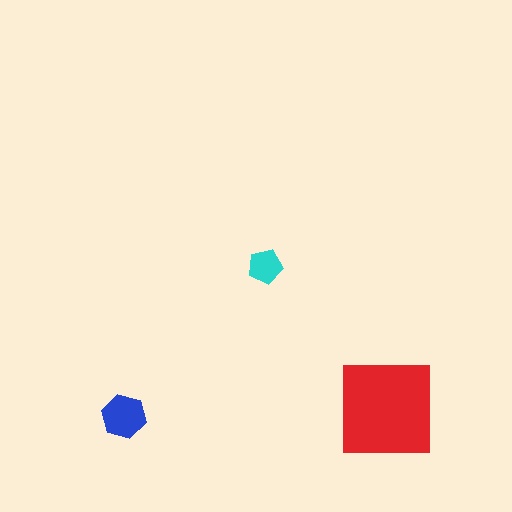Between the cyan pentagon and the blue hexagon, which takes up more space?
The blue hexagon.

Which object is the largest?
The red square.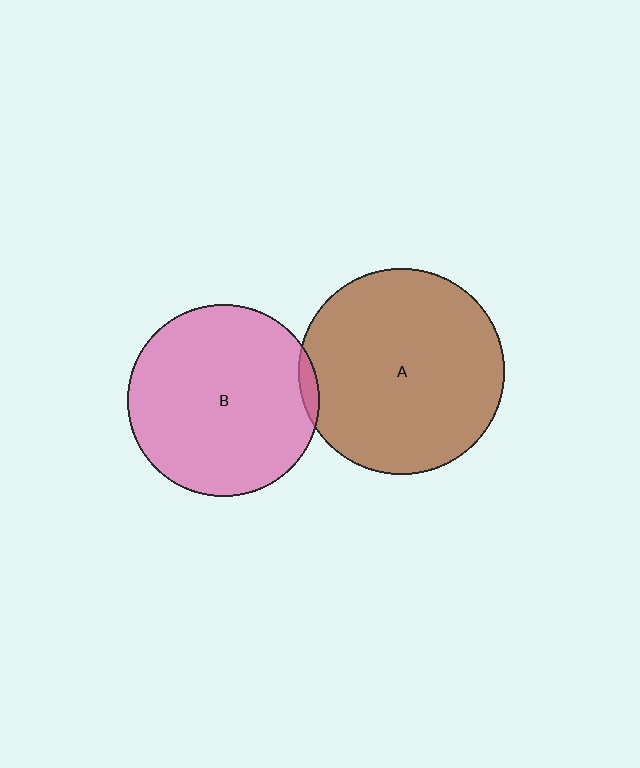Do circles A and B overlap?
Yes.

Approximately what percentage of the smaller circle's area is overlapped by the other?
Approximately 5%.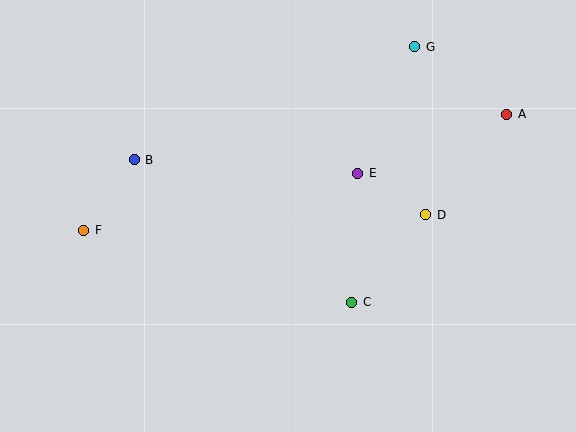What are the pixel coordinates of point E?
Point E is at (358, 173).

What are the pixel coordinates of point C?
Point C is at (352, 302).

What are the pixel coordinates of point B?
Point B is at (134, 160).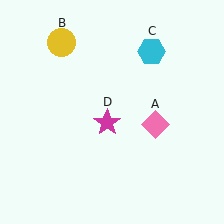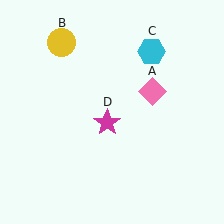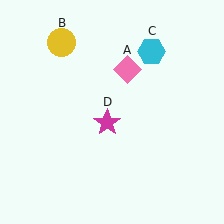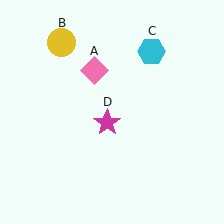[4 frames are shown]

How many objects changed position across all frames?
1 object changed position: pink diamond (object A).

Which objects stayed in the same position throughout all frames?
Yellow circle (object B) and cyan hexagon (object C) and magenta star (object D) remained stationary.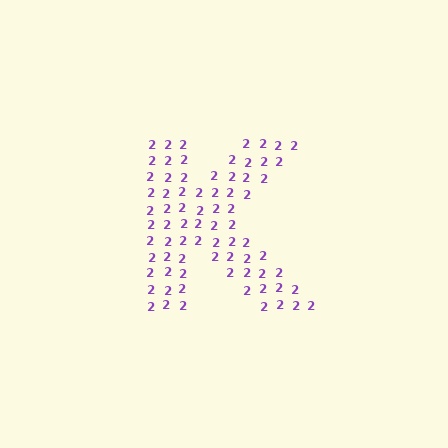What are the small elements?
The small elements are digit 2's.